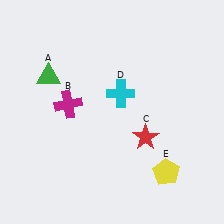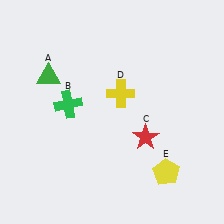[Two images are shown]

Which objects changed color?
B changed from magenta to green. D changed from cyan to yellow.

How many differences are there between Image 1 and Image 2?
There are 2 differences between the two images.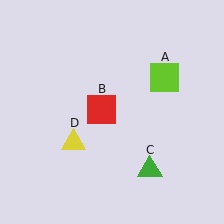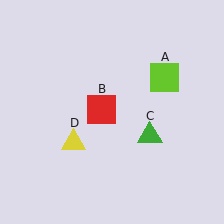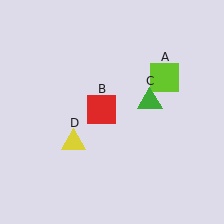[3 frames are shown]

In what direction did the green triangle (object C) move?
The green triangle (object C) moved up.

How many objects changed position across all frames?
1 object changed position: green triangle (object C).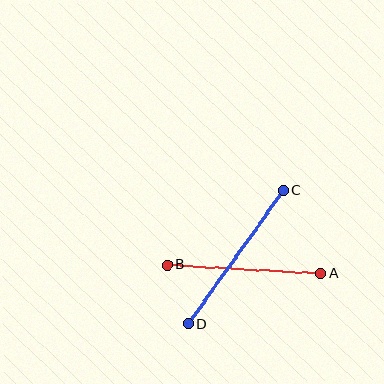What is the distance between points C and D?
The distance is approximately 164 pixels.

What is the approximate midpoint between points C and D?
The midpoint is at approximately (236, 257) pixels.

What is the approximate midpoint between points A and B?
The midpoint is at approximately (244, 269) pixels.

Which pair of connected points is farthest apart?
Points C and D are farthest apart.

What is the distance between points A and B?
The distance is approximately 154 pixels.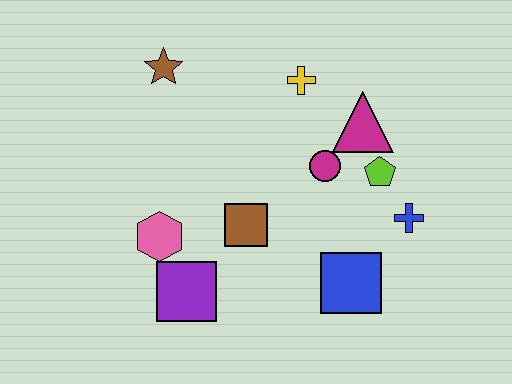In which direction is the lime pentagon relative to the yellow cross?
The lime pentagon is below the yellow cross.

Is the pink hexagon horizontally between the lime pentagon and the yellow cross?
No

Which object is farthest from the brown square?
The brown star is farthest from the brown square.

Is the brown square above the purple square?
Yes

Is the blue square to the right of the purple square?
Yes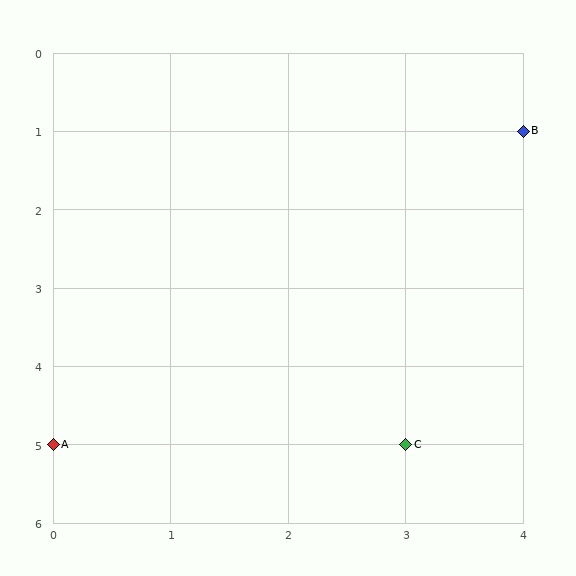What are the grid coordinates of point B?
Point B is at grid coordinates (4, 1).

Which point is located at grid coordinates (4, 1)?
Point B is at (4, 1).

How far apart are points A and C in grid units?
Points A and C are 3 columns apart.